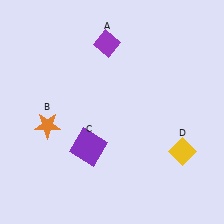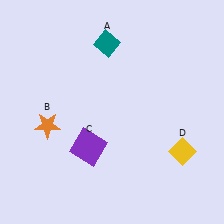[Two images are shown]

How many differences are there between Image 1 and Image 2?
There is 1 difference between the two images.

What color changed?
The diamond (A) changed from purple in Image 1 to teal in Image 2.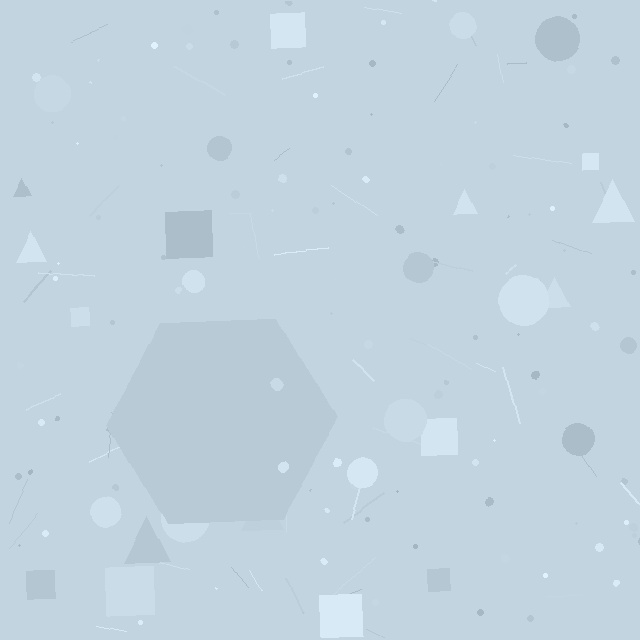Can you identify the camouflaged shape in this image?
The camouflaged shape is a hexagon.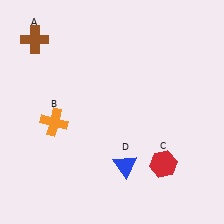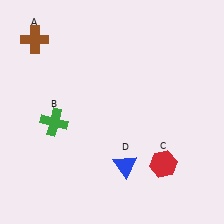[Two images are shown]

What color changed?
The cross (B) changed from orange in Image 1 to green in Image 2.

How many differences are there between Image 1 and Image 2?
There is 1 difference between the two images.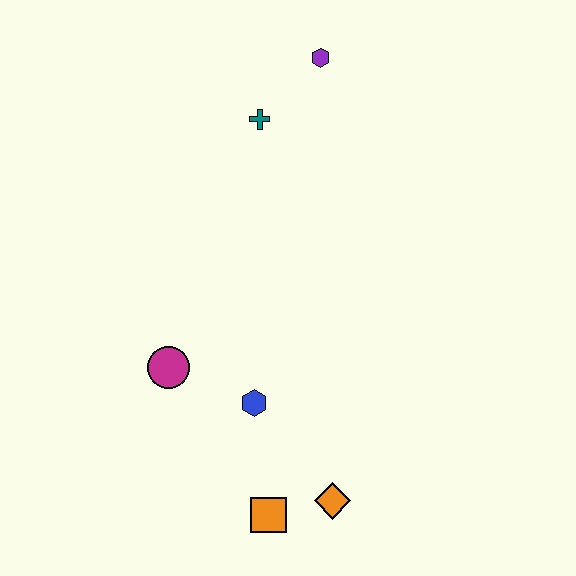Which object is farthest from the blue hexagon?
The purple hexagon is farthest from the blue hexagon.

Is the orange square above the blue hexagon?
No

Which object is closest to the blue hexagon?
The magenta circle is closest to the blue hexagon.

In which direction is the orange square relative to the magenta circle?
The orange square is below the magenta circle.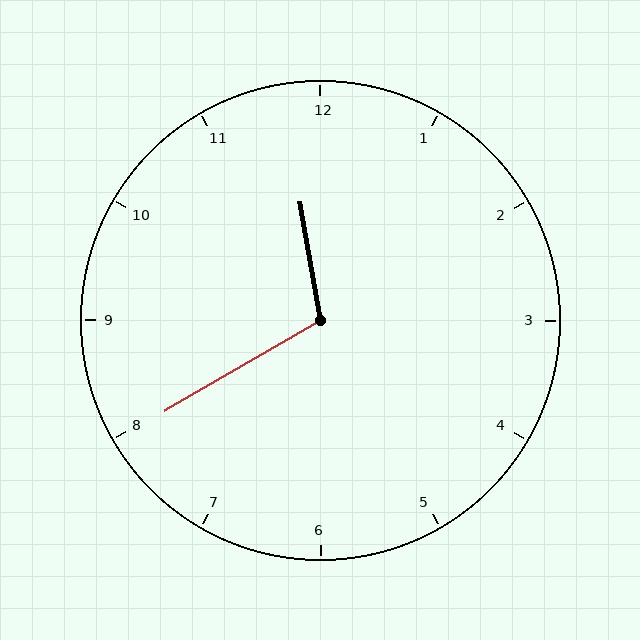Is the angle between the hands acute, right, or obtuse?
It is obtuse.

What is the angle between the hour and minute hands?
Approximately 110 degrees.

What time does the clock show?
11:40.